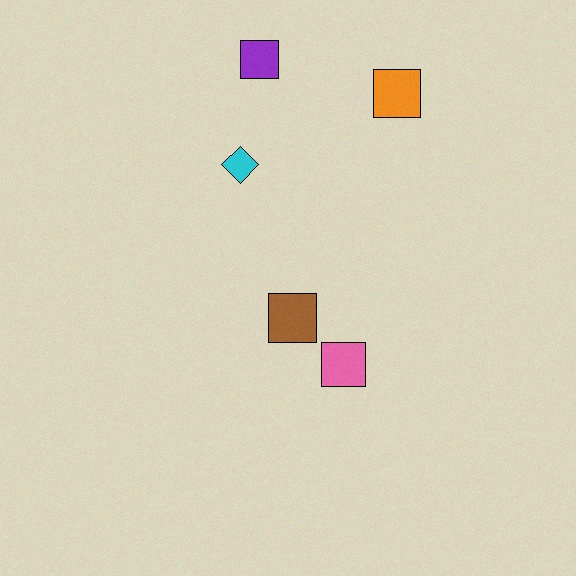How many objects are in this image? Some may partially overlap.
There are 5 objects.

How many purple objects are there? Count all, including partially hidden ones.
There is 1 purple object.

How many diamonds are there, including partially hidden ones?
There is 1 diamond.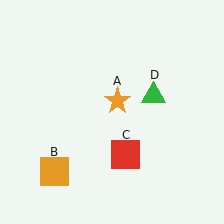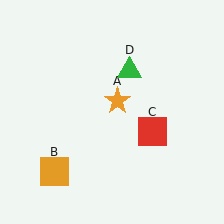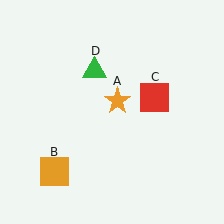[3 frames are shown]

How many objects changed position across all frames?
2 objects changed position: red square (object C), green triangle (object D).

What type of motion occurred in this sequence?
The red square (object C), green triangle (object D) rotated counterclockwise around the center of the scene.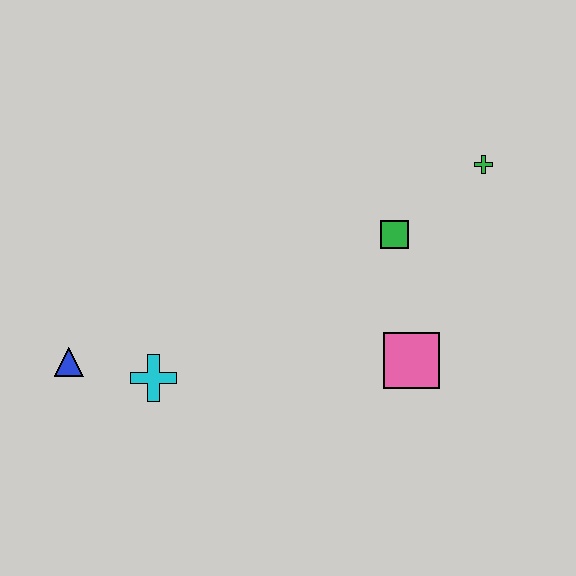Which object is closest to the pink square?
The green square is closest to the pink square.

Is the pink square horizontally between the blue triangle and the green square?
No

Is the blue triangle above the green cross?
No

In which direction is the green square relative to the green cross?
The green square is to the left of the green cross.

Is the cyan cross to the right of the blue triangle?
Yes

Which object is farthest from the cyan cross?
The green cross is farthest from the cyan cross.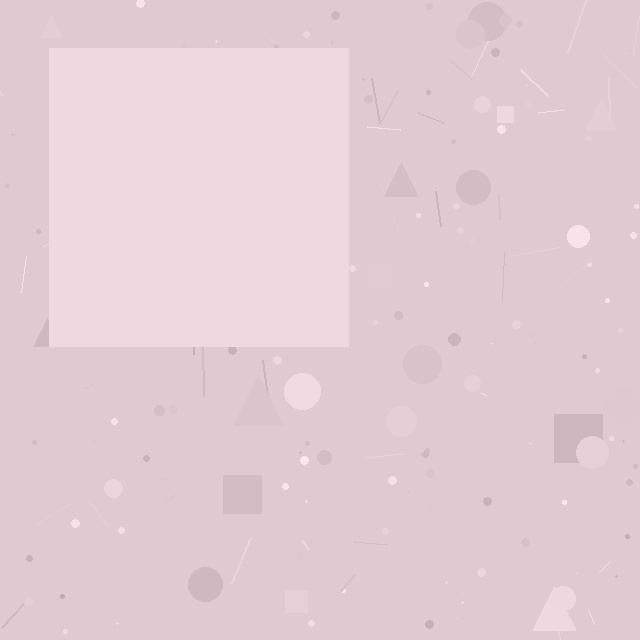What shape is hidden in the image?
A square is hidden in the image.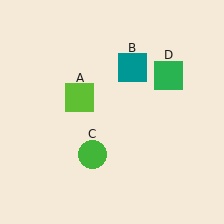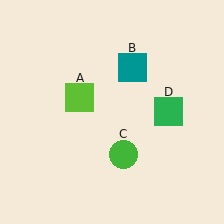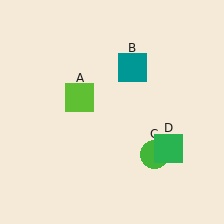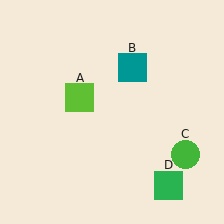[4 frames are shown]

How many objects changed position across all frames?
2 objects changed position: green circle (object C), green square (object D).